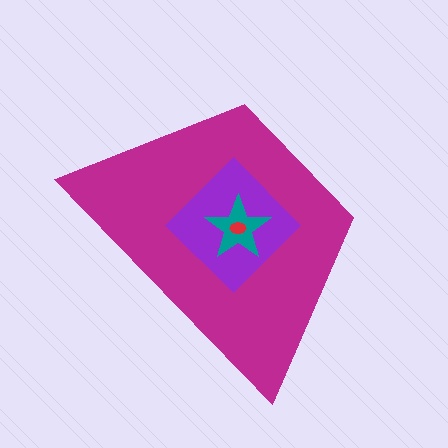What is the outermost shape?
The magenta trapezoid.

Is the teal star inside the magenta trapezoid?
Yes.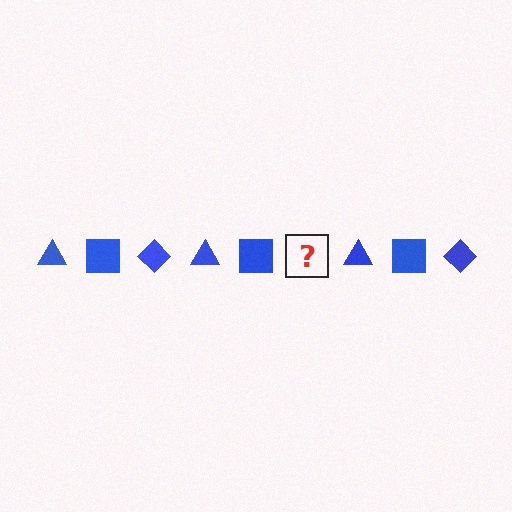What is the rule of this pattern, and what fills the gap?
The rule is that the pattern cycles through triangle, square, diamond shapes in blue. The gap should be filled with a blue diamond.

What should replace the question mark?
The question mark should be replaced with a blue diamond.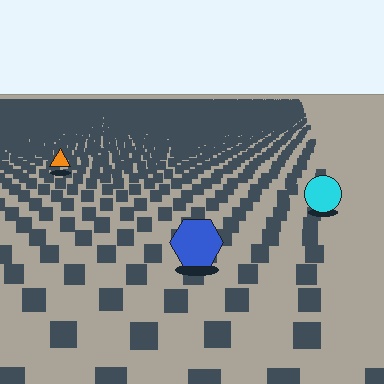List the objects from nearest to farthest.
From nearest to farthest: the blue hexagon, the cyan circle, the orange triangle.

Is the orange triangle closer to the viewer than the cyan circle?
No. The cyan circle is closer — you can tell from the texture gradient: the ground texture is coarser near it.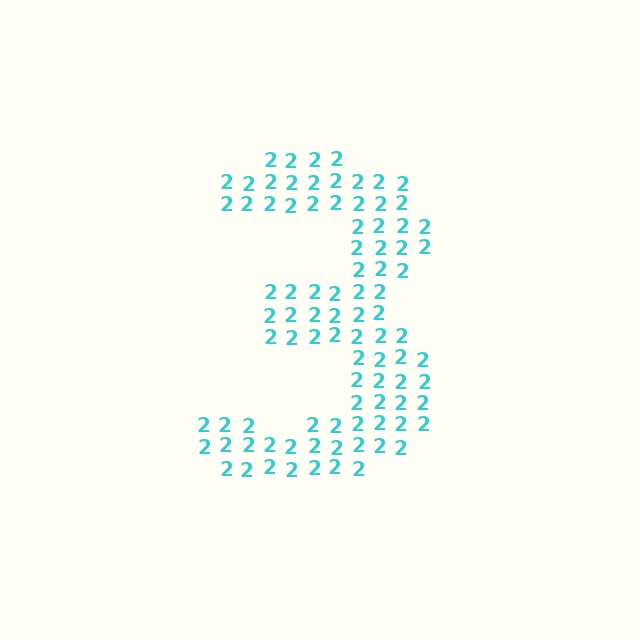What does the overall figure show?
The overall figure shows the digit 3.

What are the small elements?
The small elements are digit 2's.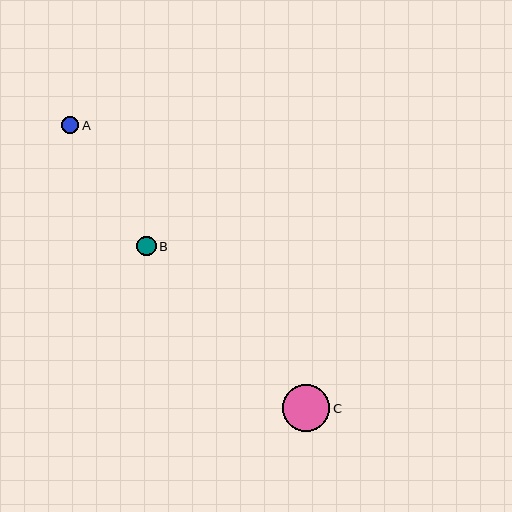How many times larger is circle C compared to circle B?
Circle C is approximately 2.4 times the size of circle B.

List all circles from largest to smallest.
From largest to smallest: C, B, A.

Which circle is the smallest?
Circle A is the smallest with a size of approximately 18 pixels.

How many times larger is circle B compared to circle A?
Circle B is approximately 1.1 times the size of circle A.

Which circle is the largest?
Circle C is the largest with a size of approximately 47 pixels.